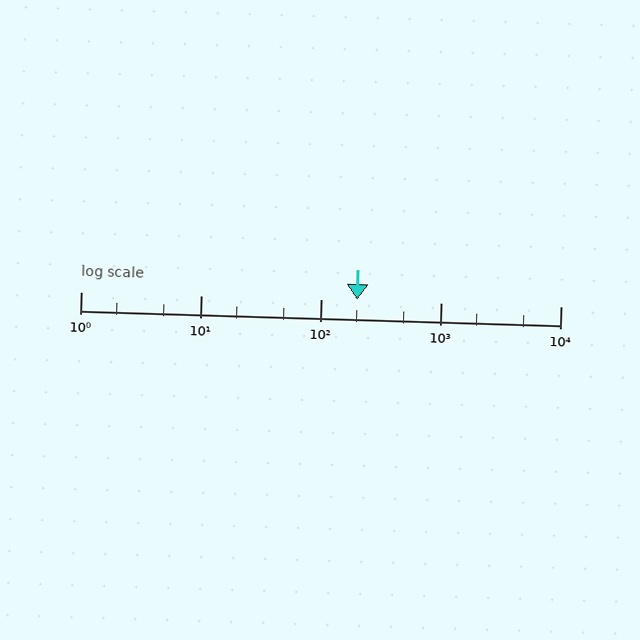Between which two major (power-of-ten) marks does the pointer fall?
The pointer is between 100 and 1000.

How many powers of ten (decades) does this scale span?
The scale spans 4 decades, from 1 to 10000.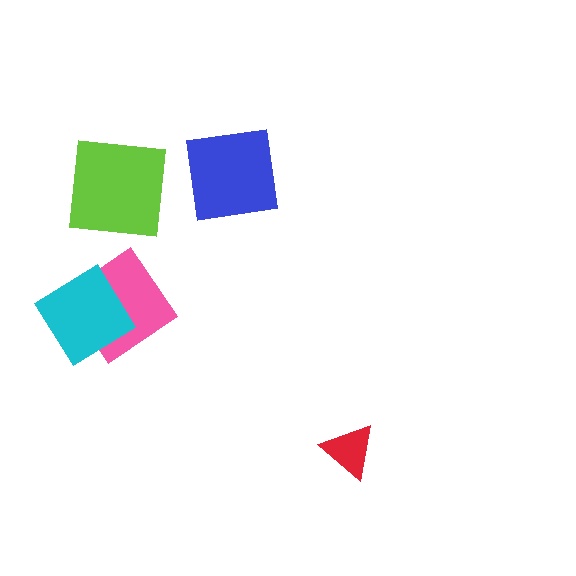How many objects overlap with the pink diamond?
1 object overlaps with the pink diamond.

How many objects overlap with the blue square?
0 objects overlap with the blue square.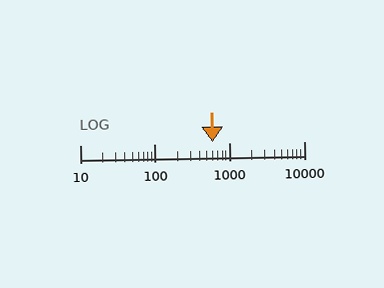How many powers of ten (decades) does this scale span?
The scale spans 3 decades, from 10 to 10000.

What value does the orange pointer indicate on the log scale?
The pointer indicates approximately 600.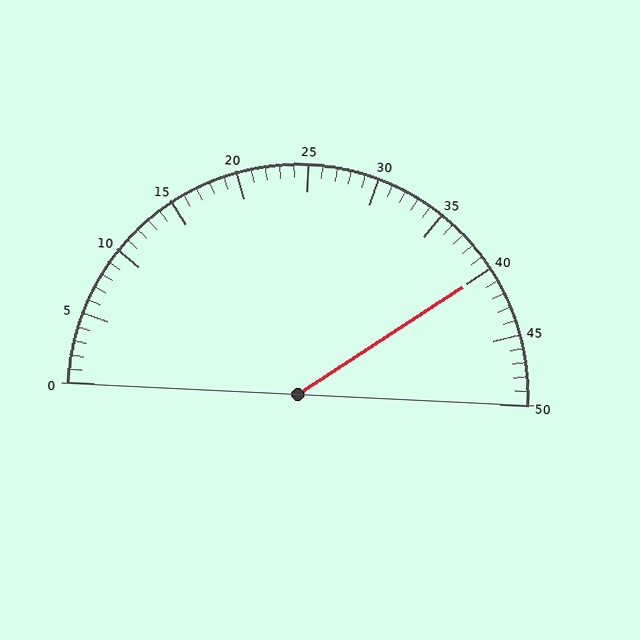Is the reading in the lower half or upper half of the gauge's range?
The reading is in the upper half of the range (0 to 50).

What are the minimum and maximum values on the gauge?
The gauge ranges from 0 to 50.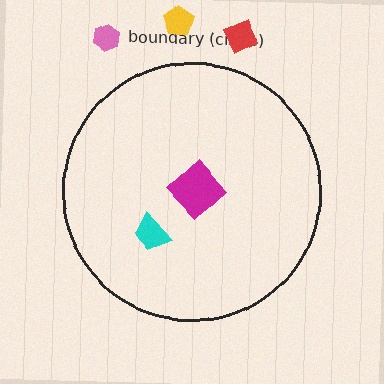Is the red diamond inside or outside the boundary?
Outside.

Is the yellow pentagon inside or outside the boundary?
Outside.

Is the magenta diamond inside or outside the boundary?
Inside.